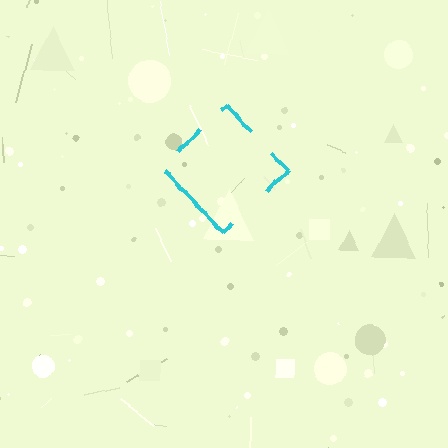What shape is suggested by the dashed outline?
The dashed outline suggests a diamond.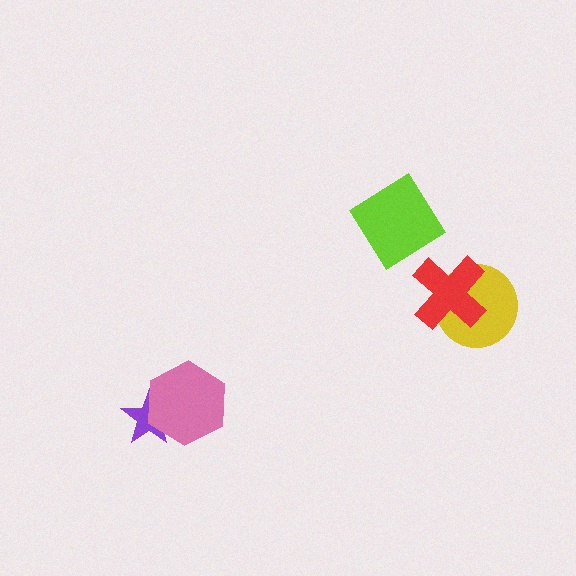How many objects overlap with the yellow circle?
1 object overlaps with the yellow circle.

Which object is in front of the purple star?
The pink hexagon is in front of the purple star.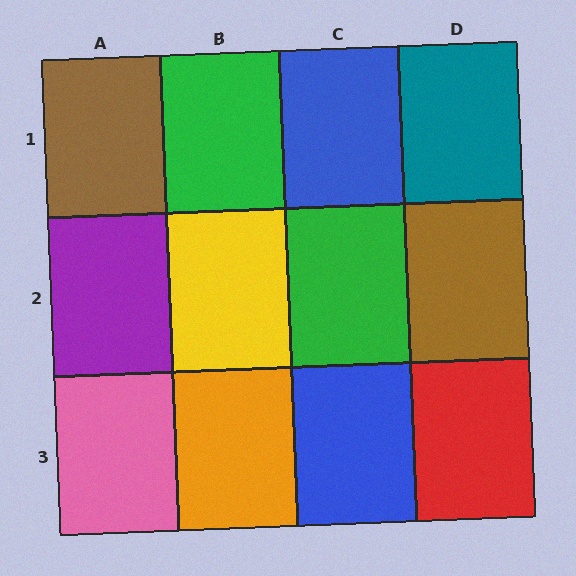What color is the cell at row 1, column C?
Blue.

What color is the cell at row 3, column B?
Orange.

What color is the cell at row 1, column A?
Brown.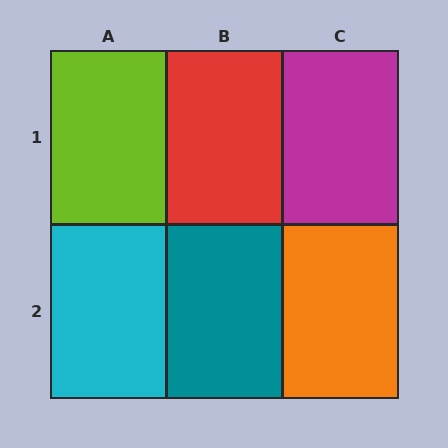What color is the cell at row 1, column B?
Red.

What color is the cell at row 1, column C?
Magenta.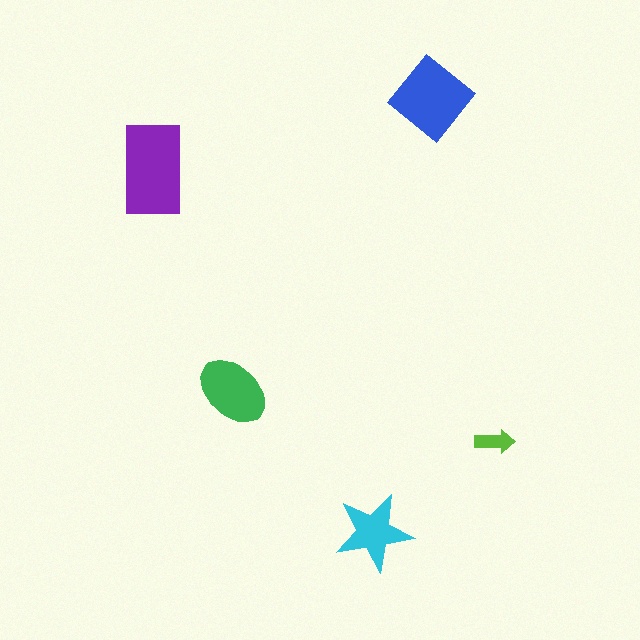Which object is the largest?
The purple rectangle.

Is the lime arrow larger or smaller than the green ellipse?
Smaller.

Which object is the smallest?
The lime arrow.